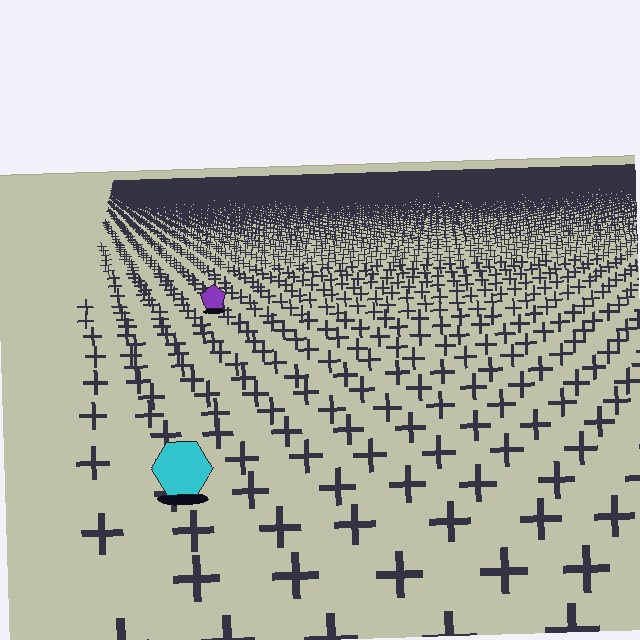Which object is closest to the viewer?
The cyan hexagon is closest. The texture marks near it are larger and more spread out.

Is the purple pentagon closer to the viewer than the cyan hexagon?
No. The cyan hexagon is closer — you can tell from the texture gradient: the ground texture is coarser near it.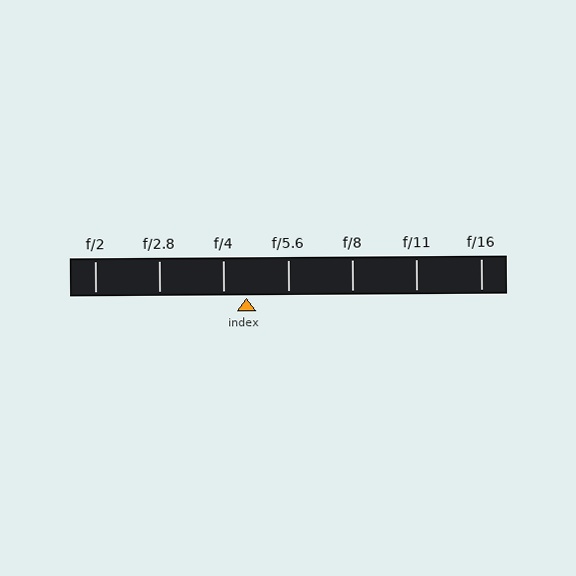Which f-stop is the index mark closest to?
The index mark is closest to f/4.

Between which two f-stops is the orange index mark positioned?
The index mark is between f/4 and f/5.6.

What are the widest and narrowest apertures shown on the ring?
The widest aperture shown is f/2 and the narrowest is f/16.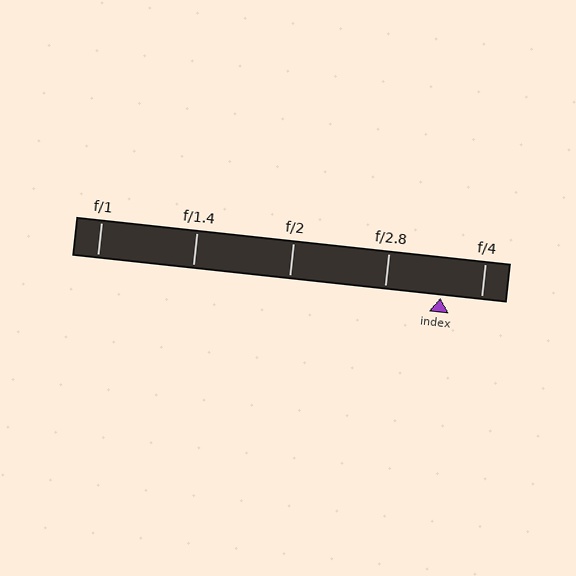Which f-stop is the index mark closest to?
The index mark is closest to f/4.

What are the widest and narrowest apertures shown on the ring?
The widest aperture shown is f/1 and the narrowest is f/4.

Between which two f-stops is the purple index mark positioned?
The index mark is between f/2.8 and f/4.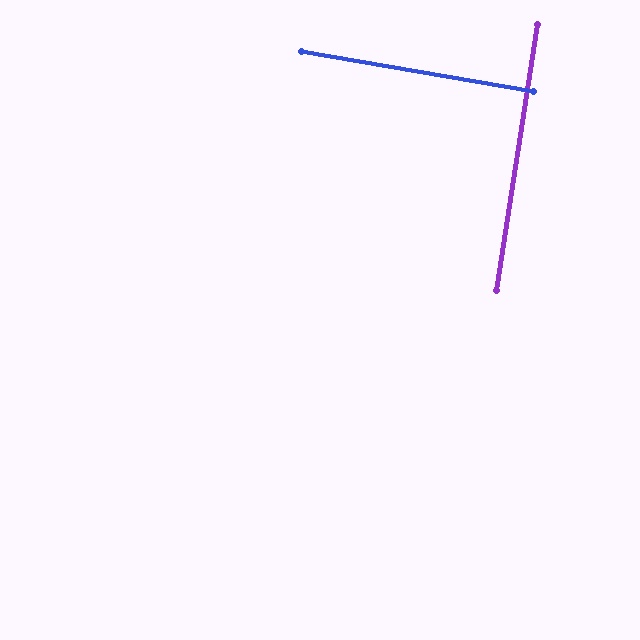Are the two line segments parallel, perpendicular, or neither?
Perpendicular — they meet at approximately 89°.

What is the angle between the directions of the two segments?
Approximately 89 degrees.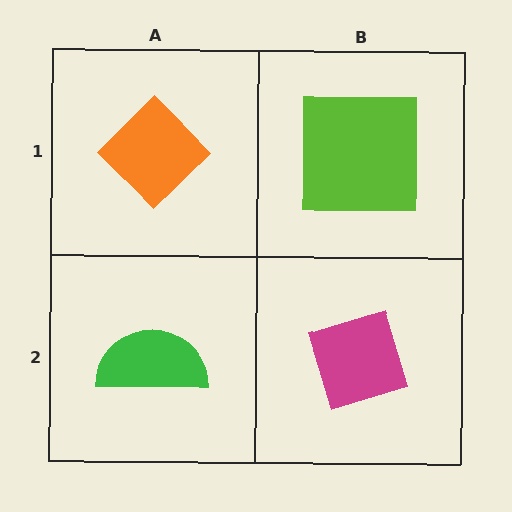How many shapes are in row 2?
2 shapes.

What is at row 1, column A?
An orange diamond.